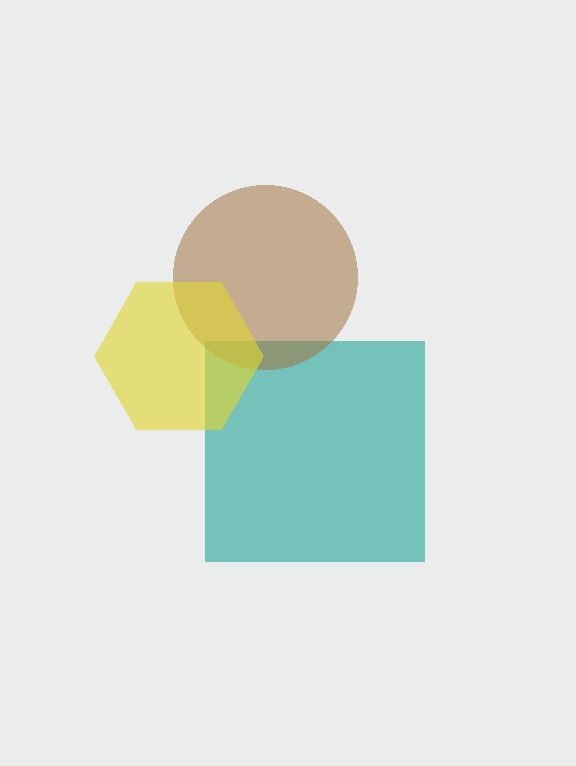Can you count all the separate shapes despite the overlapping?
Yes, there are 3 separate shapes.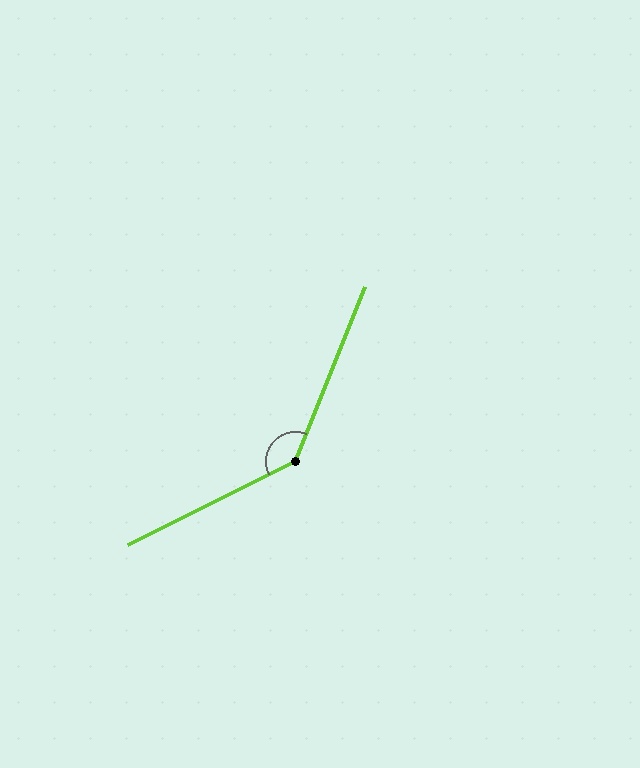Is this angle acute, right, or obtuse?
It is obtuse.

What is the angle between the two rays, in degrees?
Approximately 138 degrees.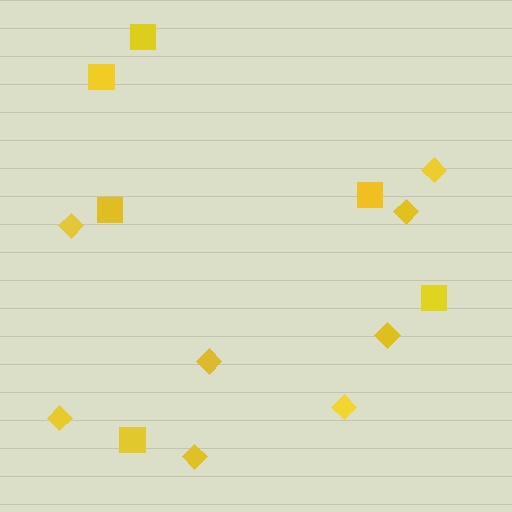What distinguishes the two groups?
There are 2 groups: one group of squares (6) and one group of diamonds (8).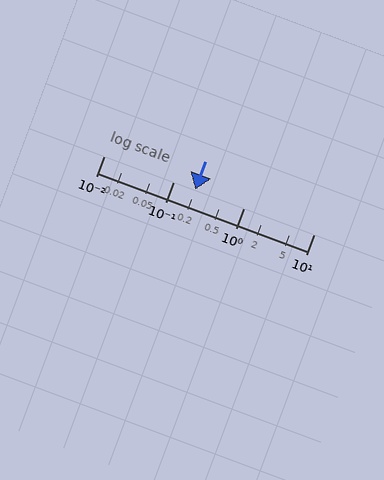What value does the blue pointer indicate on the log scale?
The pointer indicates approximately 0.2.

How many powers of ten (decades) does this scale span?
The scale spans 3 decades, from 0.01 to 10.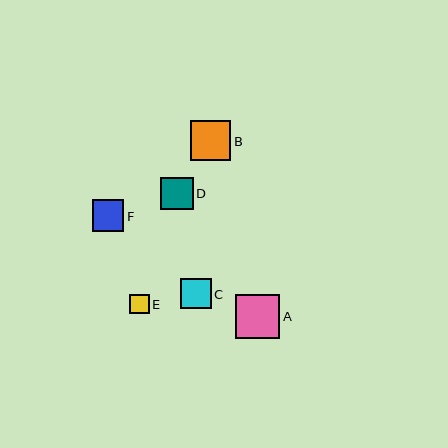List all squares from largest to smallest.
From largest to smallest: A, B, D, F, C, E.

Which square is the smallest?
Square E is the smallest with a size of approximately 20 pixels.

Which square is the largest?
Square A is the largest with a size of approximately 44 pixels.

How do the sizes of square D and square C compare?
Square D and square C are approximately the same size.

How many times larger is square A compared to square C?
Square A is approximately 1.5 times the size of square C.